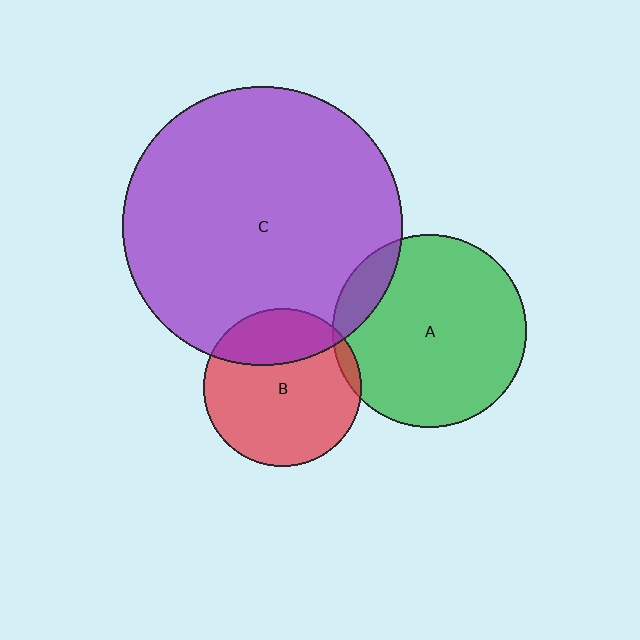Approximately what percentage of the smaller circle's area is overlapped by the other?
Approximately 25%.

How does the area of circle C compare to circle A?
Approximately 2.1 times.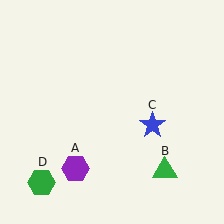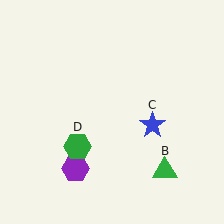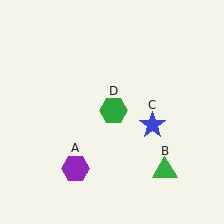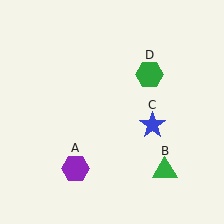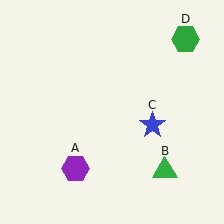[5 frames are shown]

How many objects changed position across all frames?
1 object changed position: green hexagon (object D).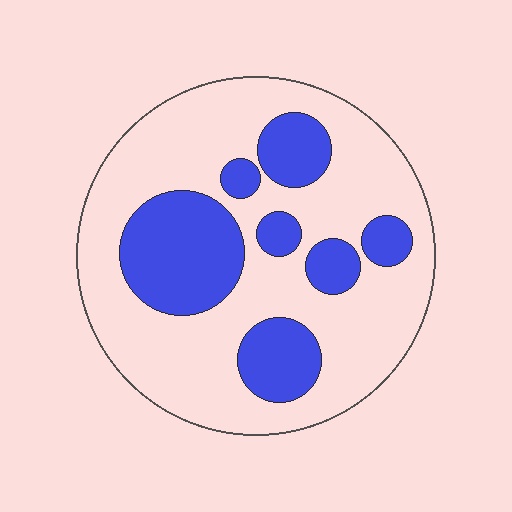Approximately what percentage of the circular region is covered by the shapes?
Approximately 30%.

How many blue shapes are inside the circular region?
7.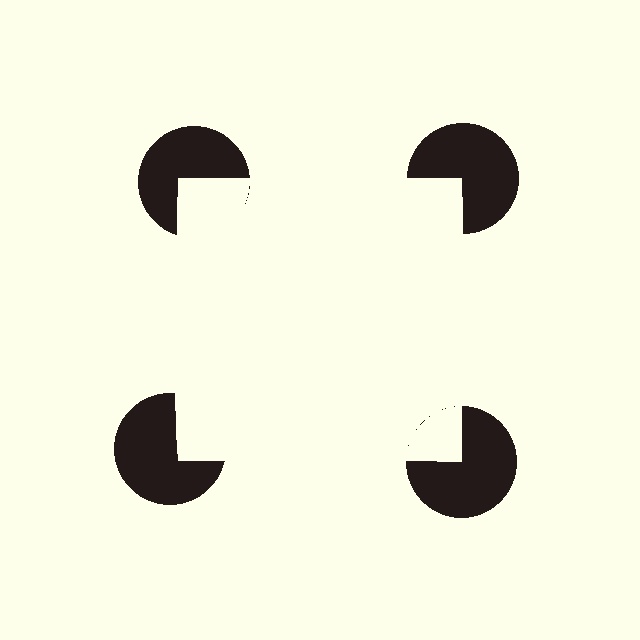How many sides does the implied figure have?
4 sides.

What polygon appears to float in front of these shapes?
An illusory square — its edges are inferred from the aligned wedge cuts in the pac-man discs, not physically drawn.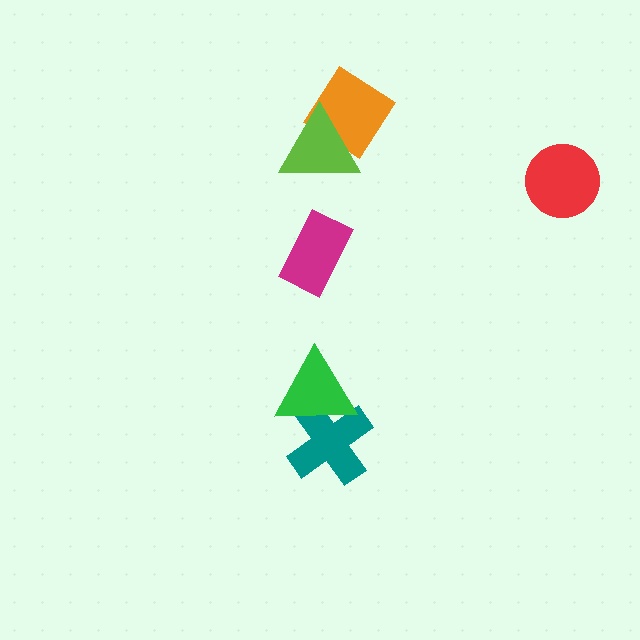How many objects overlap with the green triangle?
1 object overlaps with the green triangle.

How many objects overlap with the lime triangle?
1 object overlaps with the lime triangle.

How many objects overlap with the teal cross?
1 object overlaps with the teal cross.